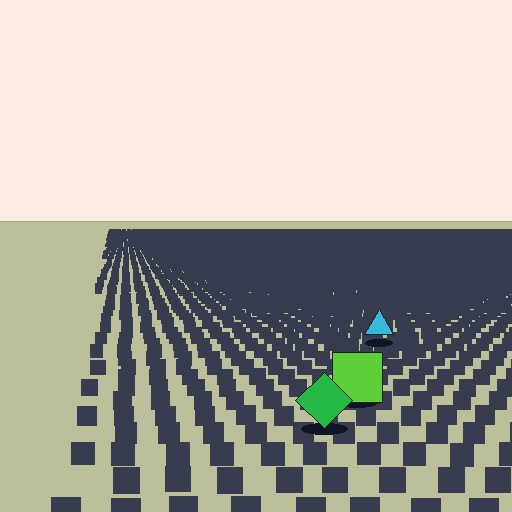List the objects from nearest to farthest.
From nearest to farthest: the green diamond, the lime square, the cyan triangle.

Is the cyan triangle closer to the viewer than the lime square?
No. The lime square is closer — you can tell from the texture gradient: the ground texture is coarser near it.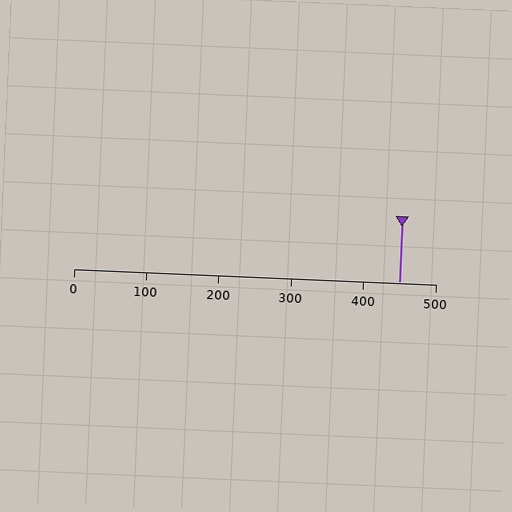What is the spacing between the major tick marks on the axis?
The major ticks are spaced 100 apart.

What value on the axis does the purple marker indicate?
The marker indicates approximately 450.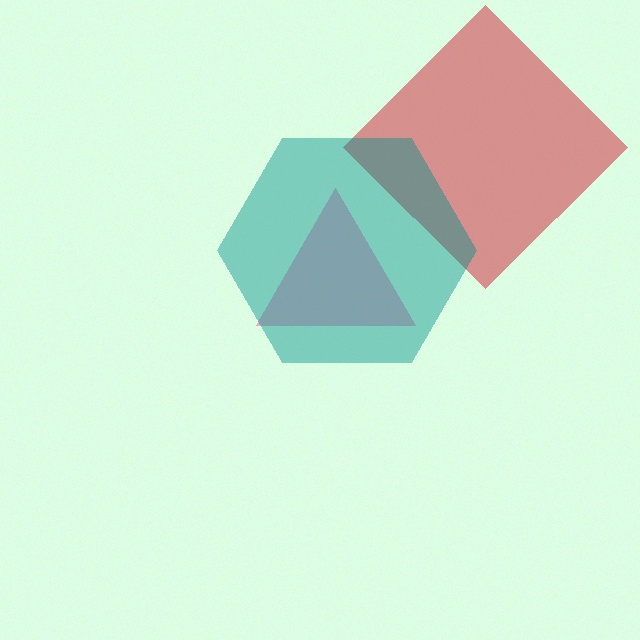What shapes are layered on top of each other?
The layered shapes are: a red diamond, a pink triangle, a teal hexagon.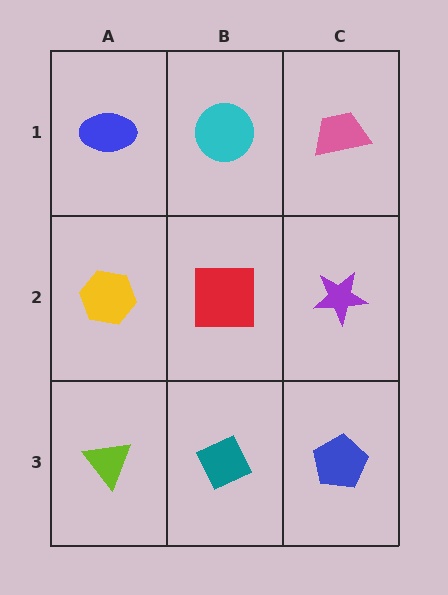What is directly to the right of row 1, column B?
A pink trapezoid.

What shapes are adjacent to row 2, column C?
A pink trapezoid (row 1, column C), a blue pentagon (row 3, column C), a red square (row 2, column B).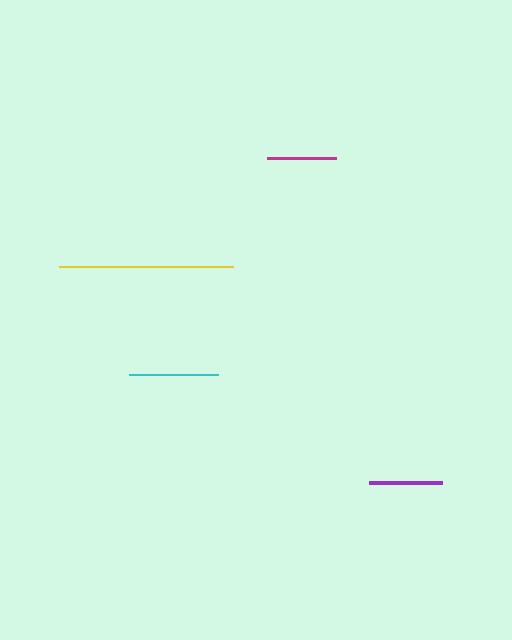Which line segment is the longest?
The yellow line is the longest at approximately 175 pixels.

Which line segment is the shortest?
The magenta line is the shortest at approximately 69 pixels.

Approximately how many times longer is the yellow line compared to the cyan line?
The yellow line is approximately 2.0 times the length of the cyan line.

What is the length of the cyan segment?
The cyan segment is approximately 89 pixels long.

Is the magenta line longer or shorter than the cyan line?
The cyan line is longer than the magenta line.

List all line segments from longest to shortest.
From longest to shortest: yellow, cyan, purple, magenta.